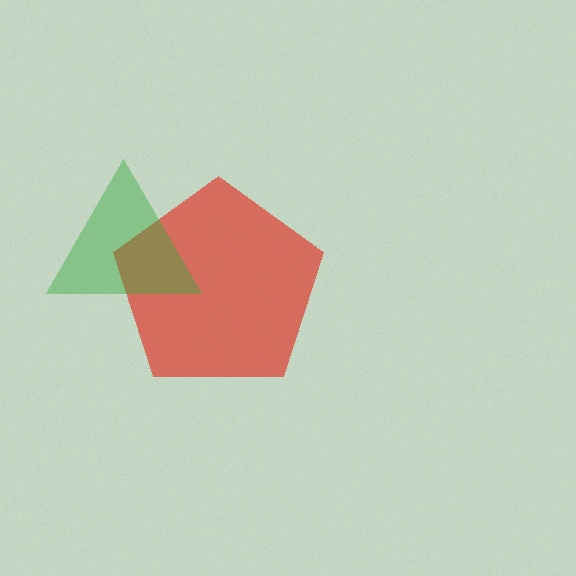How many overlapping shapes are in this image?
There are 2 overlapping shapes in the image.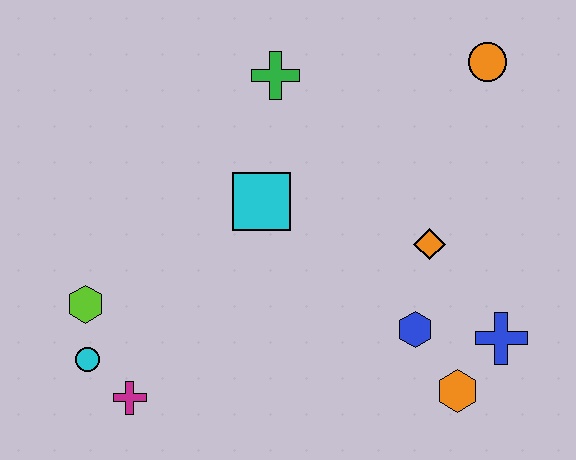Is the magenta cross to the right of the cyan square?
No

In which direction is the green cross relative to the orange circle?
The green cross is to the left of the orange circle.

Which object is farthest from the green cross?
The orange hexagon is farthest from the green cross.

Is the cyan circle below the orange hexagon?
No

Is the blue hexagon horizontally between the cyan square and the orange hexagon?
Yes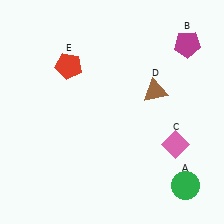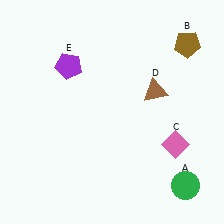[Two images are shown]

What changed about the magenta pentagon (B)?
In Image 1, B is magenta. In Image 2, it changed to brown.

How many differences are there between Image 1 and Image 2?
There are 2 differences between the two images.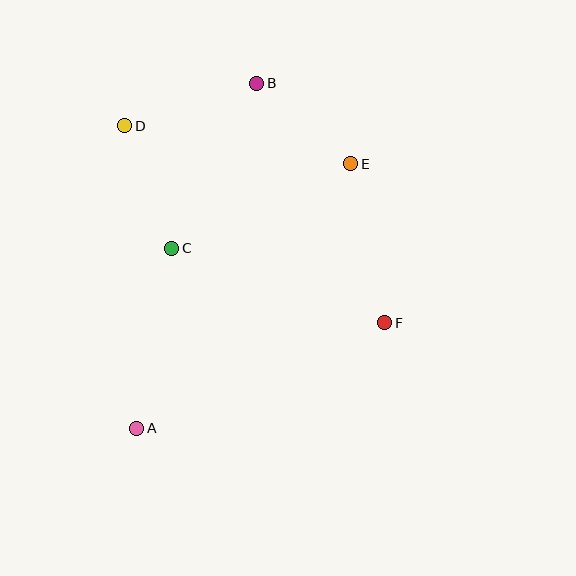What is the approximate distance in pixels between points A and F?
The distance between A and F is approximately 270 pixels.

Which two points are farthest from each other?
Points A and B are farthest from each other.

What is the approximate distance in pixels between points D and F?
The distance between D and F is approximately 326 pixels.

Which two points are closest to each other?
Points B and E are closest to each other.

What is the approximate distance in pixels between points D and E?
The distance between D and E is approximately 229 pixels.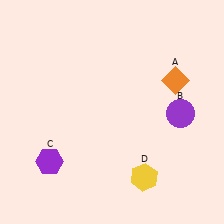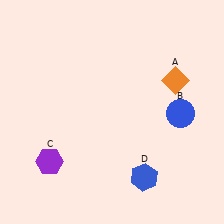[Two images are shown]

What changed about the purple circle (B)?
In Image 1, B is purple. In Image 2, it changed to blue.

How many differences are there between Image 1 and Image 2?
There are 2 differences between the two images.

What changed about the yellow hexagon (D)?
In Image 1, D is yellow. In Image 2, it changed to blue.